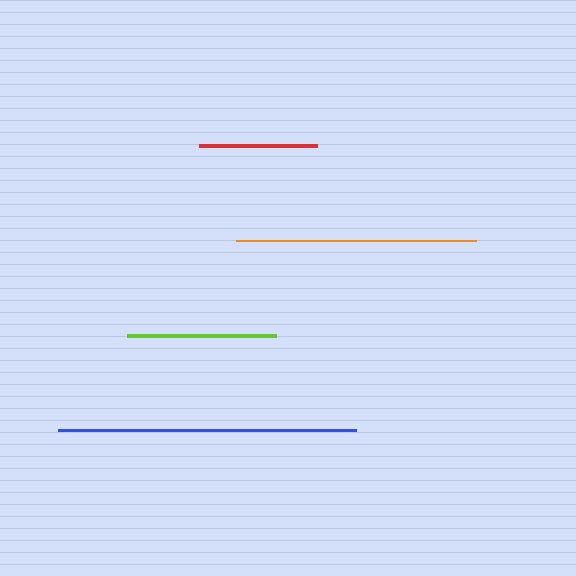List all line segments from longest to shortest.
From longest to shortest: blue, orange, lime, red.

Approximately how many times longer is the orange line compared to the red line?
The orange line is approximately 2.0 times the length of the red line.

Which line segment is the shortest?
The red line is the shortest at approximately 118 pixels.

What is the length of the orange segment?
The orange segment is approximately 241 pixels long.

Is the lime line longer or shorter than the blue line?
The blue line is longer than the lime line.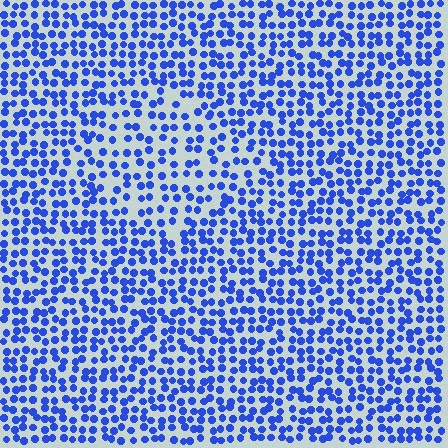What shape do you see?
I see a diamond.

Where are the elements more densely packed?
The elements are more densely packed outside the diamond boundary.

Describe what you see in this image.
The image contains small blue elements arranged at two different densities. A diamond-shaped region is visible where the elements are less densely packed than the surrounding area.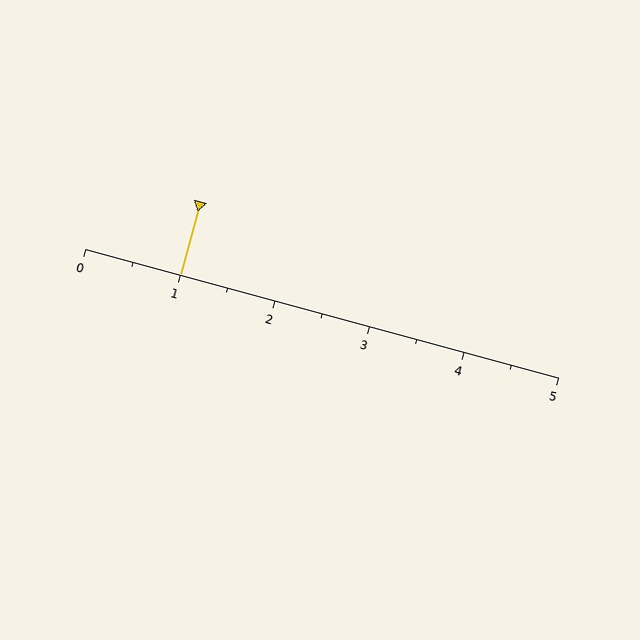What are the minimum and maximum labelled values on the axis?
The axis runs from 0 to 5.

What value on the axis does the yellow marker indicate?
The marker indicates approximately 1.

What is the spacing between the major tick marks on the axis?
The major ticks are spaced 1 apart.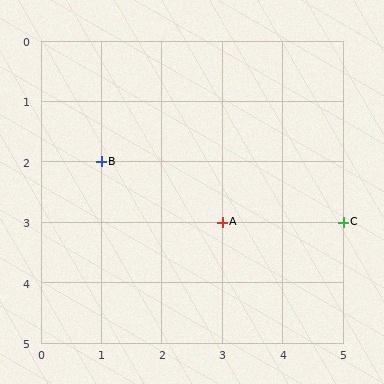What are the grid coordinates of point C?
Point C is at grid coordinates (5, 3).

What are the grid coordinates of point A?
Point A is at grid coordinates (3, 3).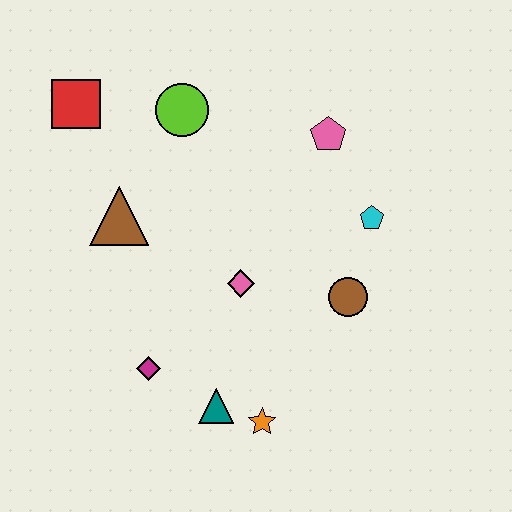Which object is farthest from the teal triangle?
The red square is farthest from the teal triangle.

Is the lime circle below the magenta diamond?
No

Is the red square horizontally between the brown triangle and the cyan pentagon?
No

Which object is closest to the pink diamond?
The brown circle is closest to the pink diamond.